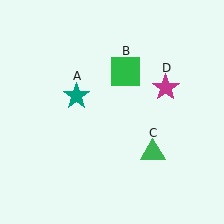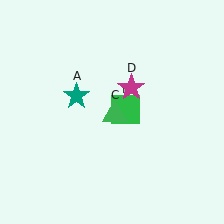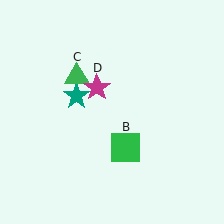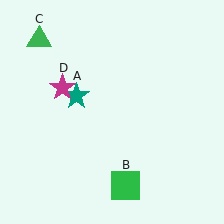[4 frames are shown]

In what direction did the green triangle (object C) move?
The green triangle (object C) moved up and to the left.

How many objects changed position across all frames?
3 objects changed position: green square (object B), green triangle (object C), magenta star (object D).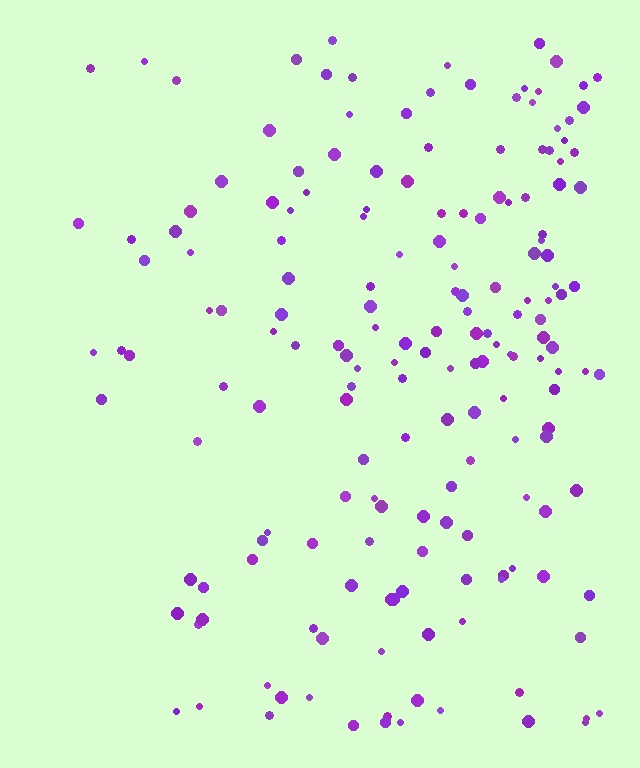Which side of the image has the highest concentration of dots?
The right.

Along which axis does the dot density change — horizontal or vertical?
Horizontal.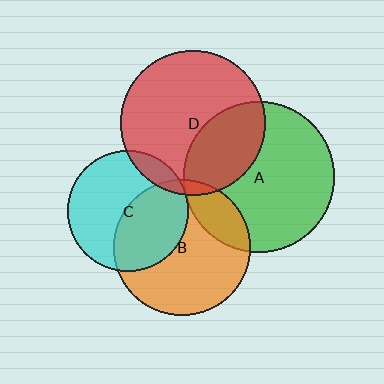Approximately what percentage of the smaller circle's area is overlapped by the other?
Approximately 20%.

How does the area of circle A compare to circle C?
Approximately 1.6 times.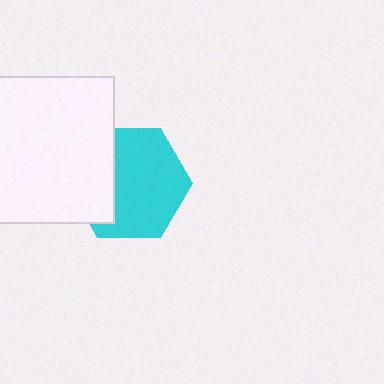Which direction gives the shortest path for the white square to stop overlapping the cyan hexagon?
Moving left gives the shortest separation.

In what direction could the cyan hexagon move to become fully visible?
The cyan hexagon could move right. That would shift it out from behind the white square entirely.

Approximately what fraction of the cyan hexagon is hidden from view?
Roughly 33% of the cyan hexagon is hidden behind the white square.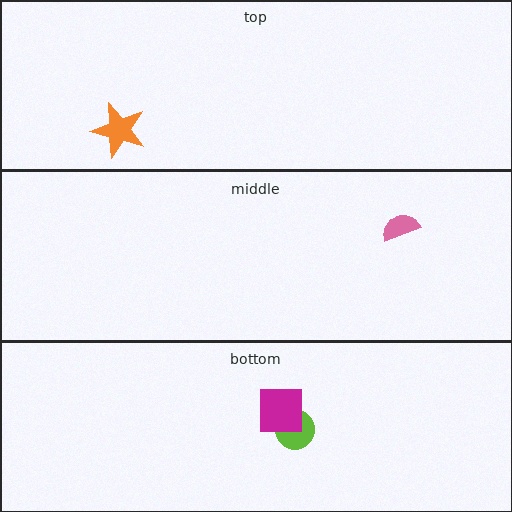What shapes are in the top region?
The orange star.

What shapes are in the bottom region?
The lime circle, the magenta square.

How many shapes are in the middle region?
1.